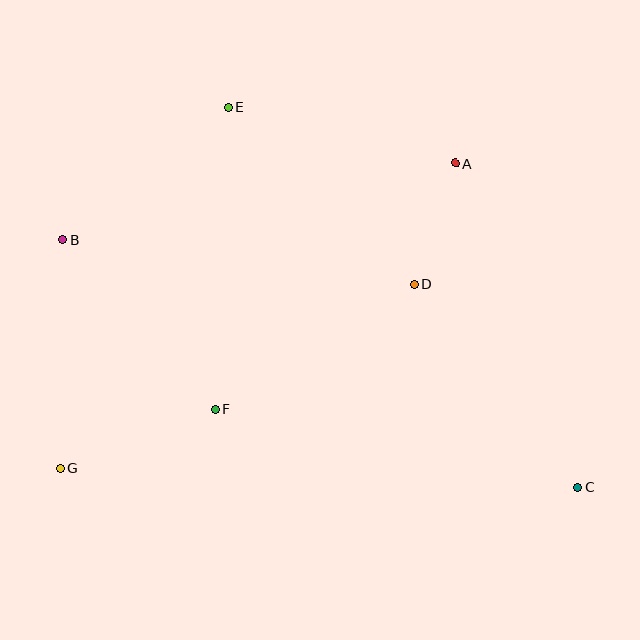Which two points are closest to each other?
Points A and D are closest to each other.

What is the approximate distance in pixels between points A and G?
The distance between A and G is approximately 498 pixels.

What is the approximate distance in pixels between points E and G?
The distance between E and G is approximately 398 pixels.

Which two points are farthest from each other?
Points B and C are farthest from each other.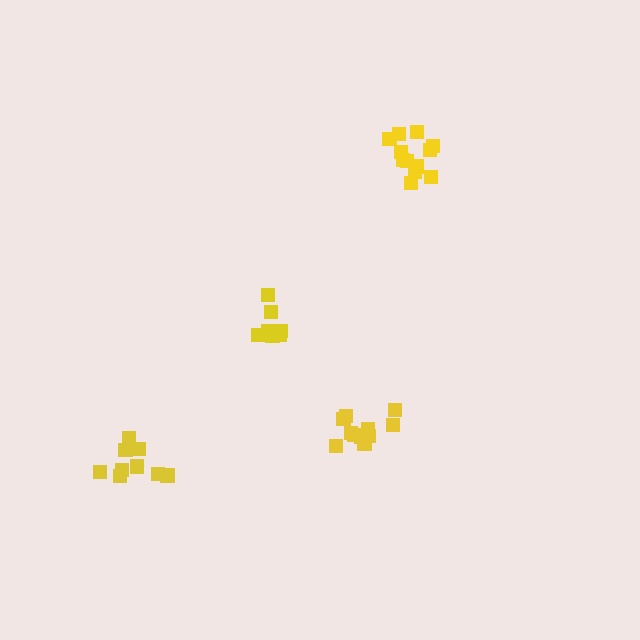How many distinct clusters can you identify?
There are 4 distinct clusters.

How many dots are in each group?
Group 1: 12 dots, Group 2: 12 dots, Group 3: 7 dots, Group 4: 9 dots (40 total).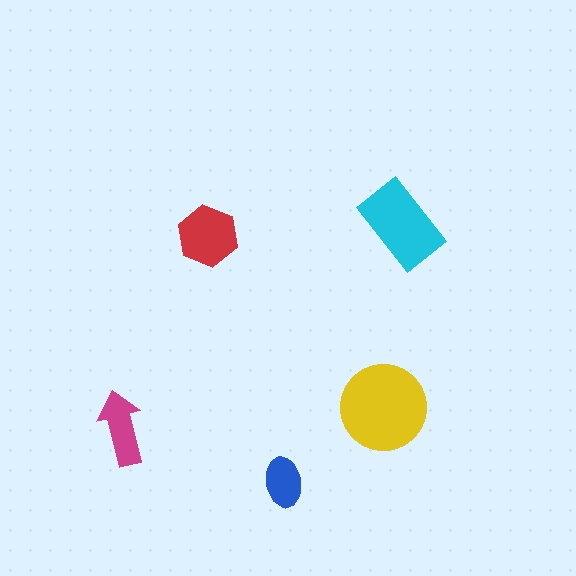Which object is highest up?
The cyan rectangle is topmost.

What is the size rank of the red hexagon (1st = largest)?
3rd.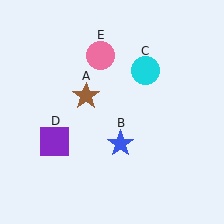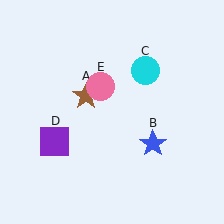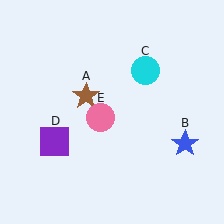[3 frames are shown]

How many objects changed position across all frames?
2 objects changed position: blue star (object B), pink circle (object E).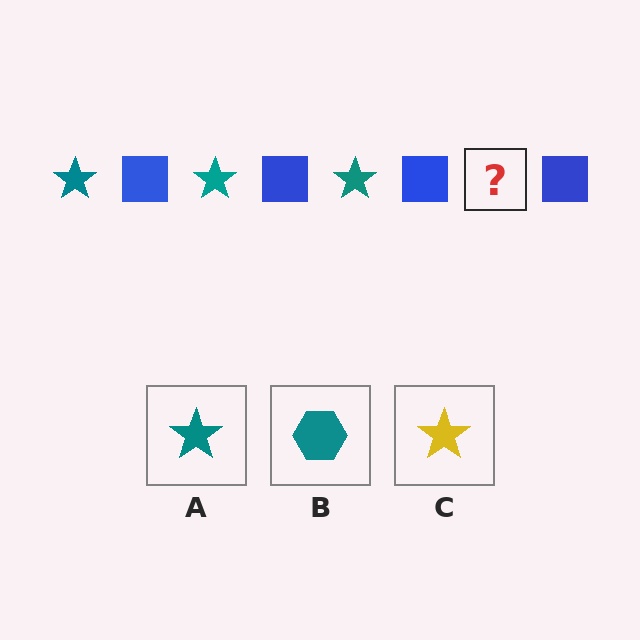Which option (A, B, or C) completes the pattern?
A.